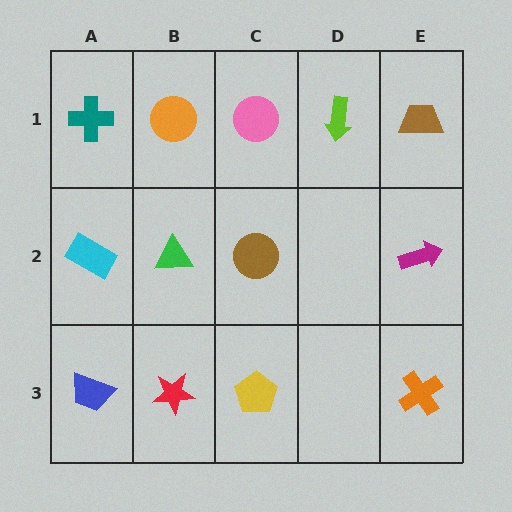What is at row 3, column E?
An orange cross.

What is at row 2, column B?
A green triangle.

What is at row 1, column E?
A brown trapezoid.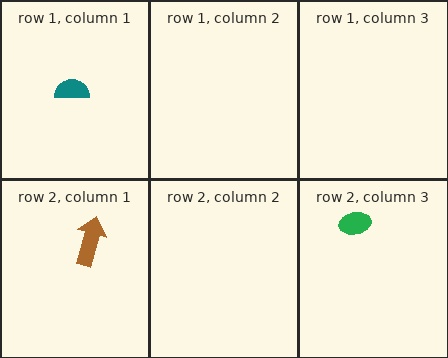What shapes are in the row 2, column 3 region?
The green ellipse.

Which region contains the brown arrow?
The row 2, column 1 region.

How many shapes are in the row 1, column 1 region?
1.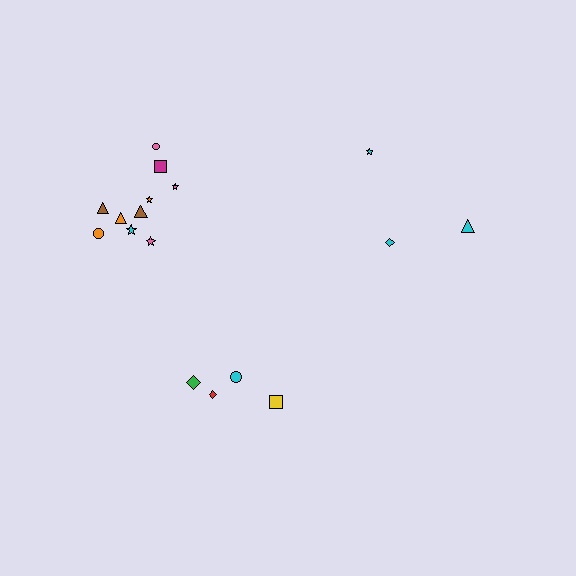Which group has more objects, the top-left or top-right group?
The top-left group.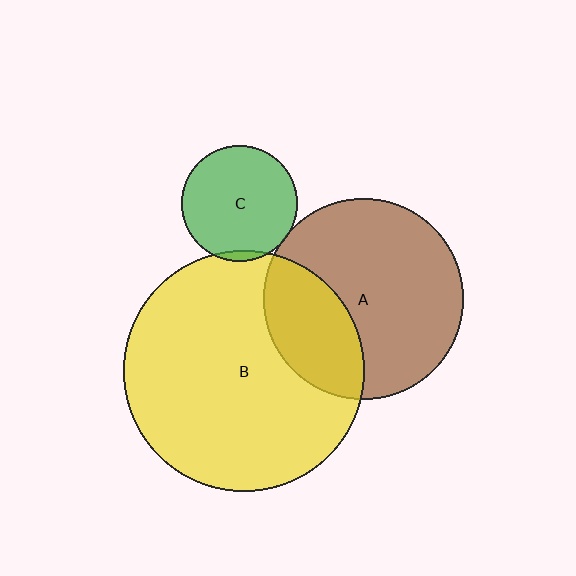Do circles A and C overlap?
Yes.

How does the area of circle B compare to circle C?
Approximately 4.3 times.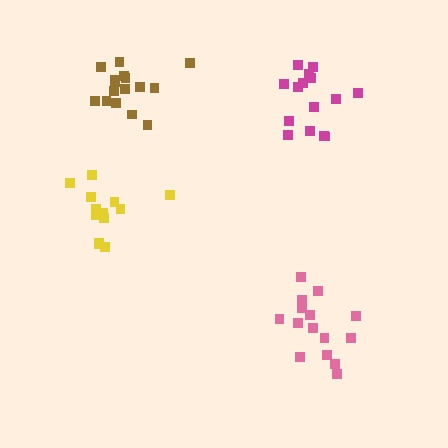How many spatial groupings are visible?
There are 4 spatial groupings.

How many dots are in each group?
Group 1: 15 dots, Group 2: 15 dots, Group 3: 13 dots, Group 4: 16 dots (59 total).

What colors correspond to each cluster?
The clusters are colored: pink, magenta, yellow, brown.